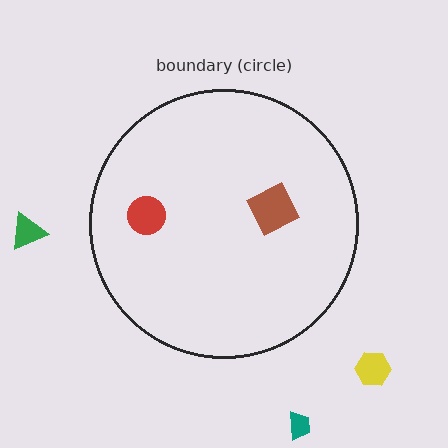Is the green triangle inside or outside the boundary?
Outside.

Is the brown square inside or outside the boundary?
Inside.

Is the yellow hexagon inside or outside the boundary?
Outside.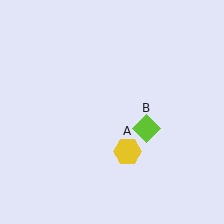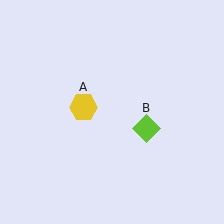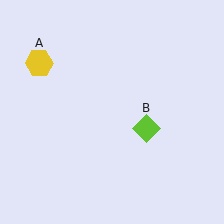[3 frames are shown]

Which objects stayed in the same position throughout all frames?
Lime diamond (object B) remained stationary.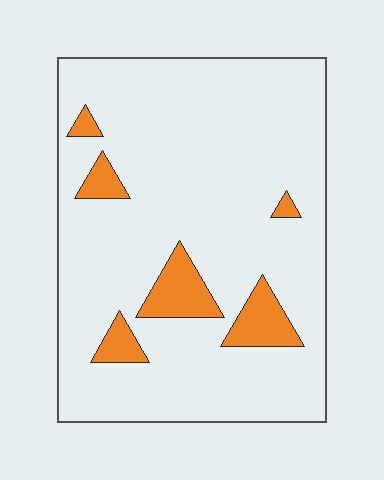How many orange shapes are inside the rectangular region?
6.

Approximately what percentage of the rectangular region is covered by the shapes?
Approximately 10%.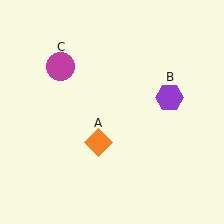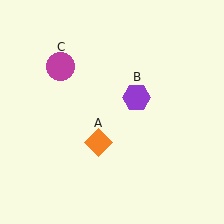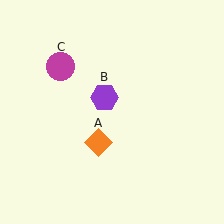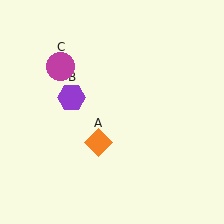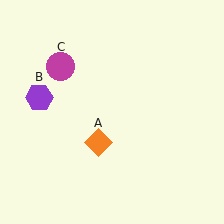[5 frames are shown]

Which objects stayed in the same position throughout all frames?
Orange diamond (object A) and magenta circle (object C) remained stationary.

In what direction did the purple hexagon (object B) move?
The purple hexagon (object B) moved left.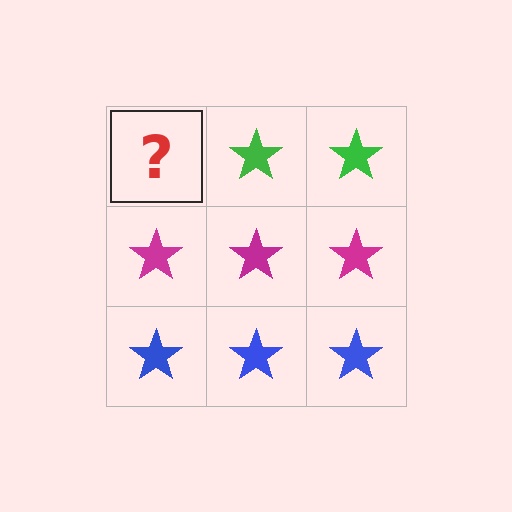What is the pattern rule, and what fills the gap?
The rule is that each row has a consistent color. The gap should be filled with a green star.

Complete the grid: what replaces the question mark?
The question mark should be replaced with a green star.